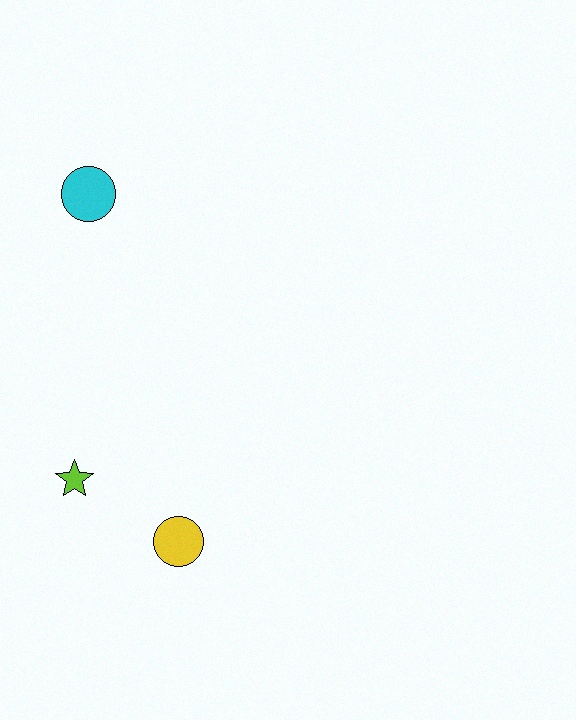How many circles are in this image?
There are 2 circles.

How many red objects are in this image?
There are no red objects.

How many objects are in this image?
There are 3 objects.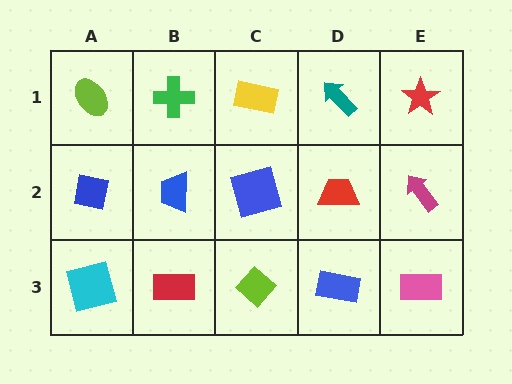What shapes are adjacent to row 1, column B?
A blue trapezoid (row 2, column B), a lime ellipse (row 1, column A), a yellow rectangle (row 1, column C).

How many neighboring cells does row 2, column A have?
3.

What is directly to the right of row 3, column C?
A blue rectangle.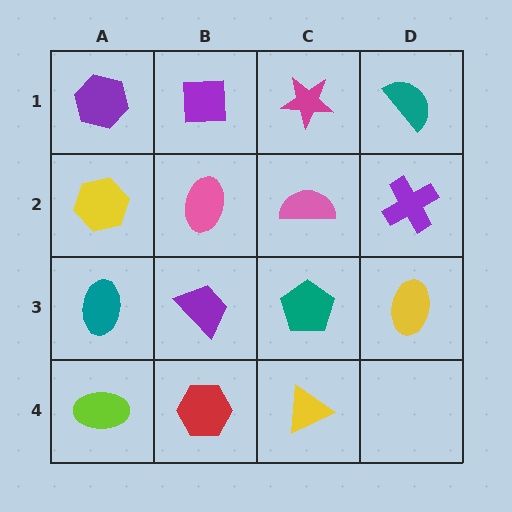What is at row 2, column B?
A pink ellipse.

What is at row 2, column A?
A yellow hexagon.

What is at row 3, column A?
A teal ellipse.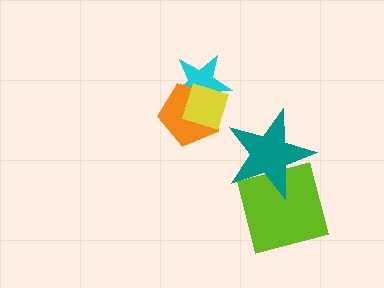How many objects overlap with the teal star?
1 object overlaps with the teal star.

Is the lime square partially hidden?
Yes, it is partially covered by another shape.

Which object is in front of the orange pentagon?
The yellow diamond is in front of the orange pentagon.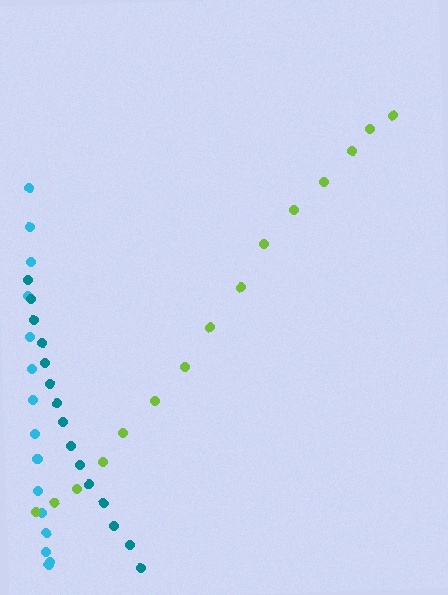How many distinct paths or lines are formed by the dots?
There are 3 distinct paths.